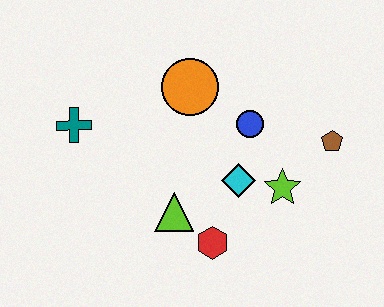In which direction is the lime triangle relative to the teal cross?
The lime triangle is to the right of the teal cross.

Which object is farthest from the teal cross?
The brown pentagon is farthest from the teal cross.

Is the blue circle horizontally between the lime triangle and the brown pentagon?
Yes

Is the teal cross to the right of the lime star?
No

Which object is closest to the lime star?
The cyan diamond is closest to the lime star.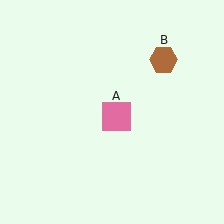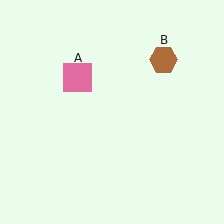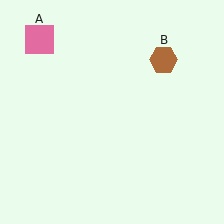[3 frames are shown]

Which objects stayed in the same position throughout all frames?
Brown hexagon (object B) remained stationary.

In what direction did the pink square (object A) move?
The pink square (object A) moved up and to the left.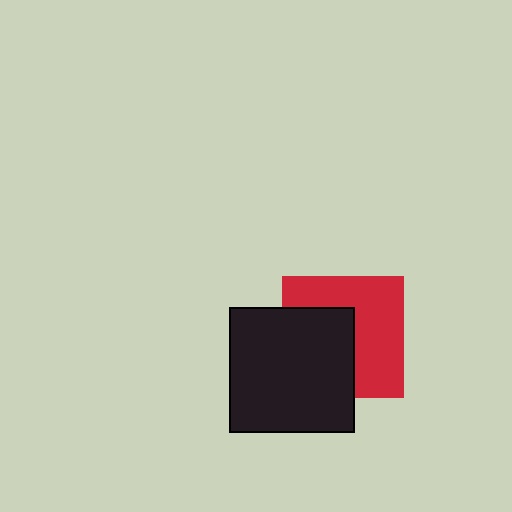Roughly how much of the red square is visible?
About half of it is visible (roughly 55%).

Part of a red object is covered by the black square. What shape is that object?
It is a square.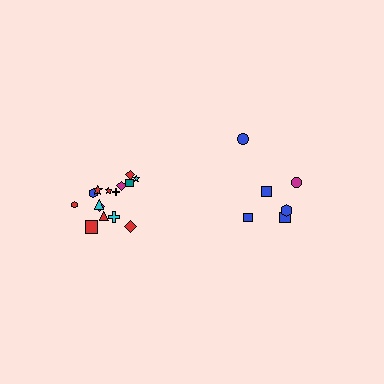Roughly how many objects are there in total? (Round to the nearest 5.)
Roughly 20 objects in total.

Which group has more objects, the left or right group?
The left group.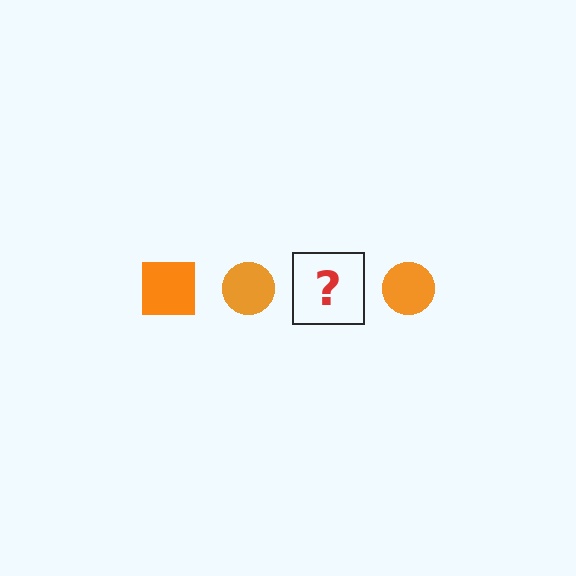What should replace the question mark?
The question mark should be replaced with an orange square.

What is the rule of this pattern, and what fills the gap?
The rule is that the pattern cycles through square, circle shapes in orange. The gap should be filled with an orange square.